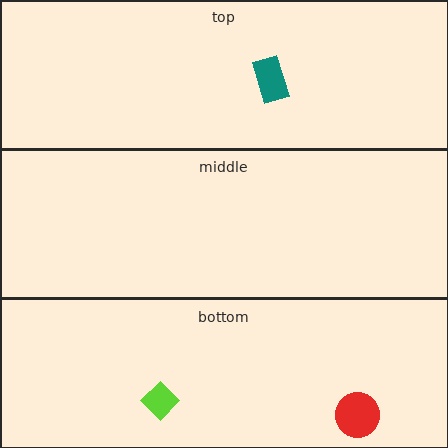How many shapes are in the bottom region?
2.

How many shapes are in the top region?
1.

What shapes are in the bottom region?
The lime diamond, the red circle.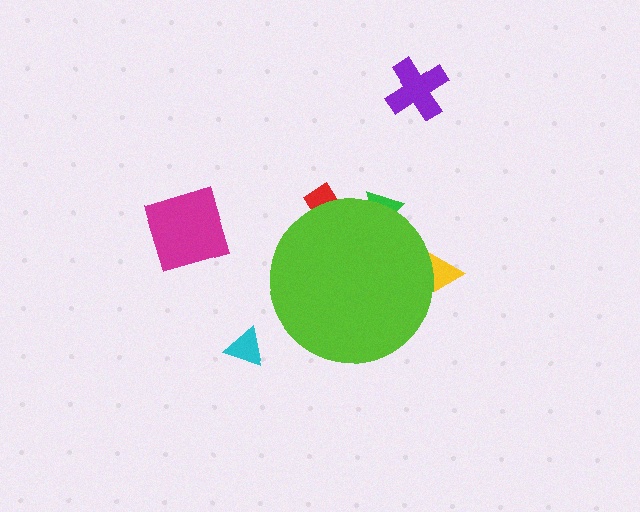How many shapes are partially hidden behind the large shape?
3 shapes are partially hidden.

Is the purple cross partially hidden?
No, the purple cross is fully visible.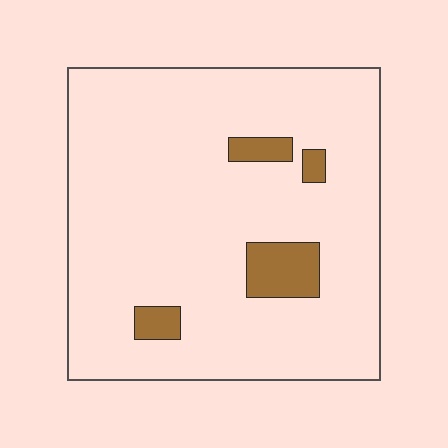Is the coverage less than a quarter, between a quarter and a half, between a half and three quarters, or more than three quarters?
Less than a quarter.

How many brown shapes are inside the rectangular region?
4.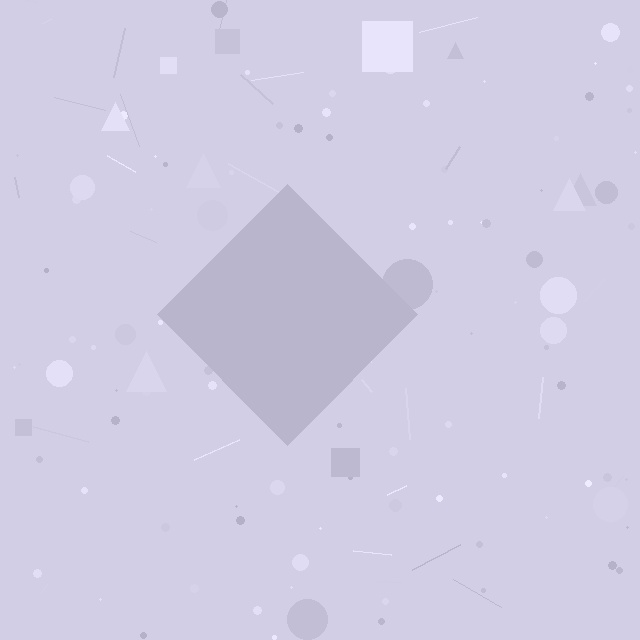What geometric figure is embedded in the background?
A diamond is embedded in the background.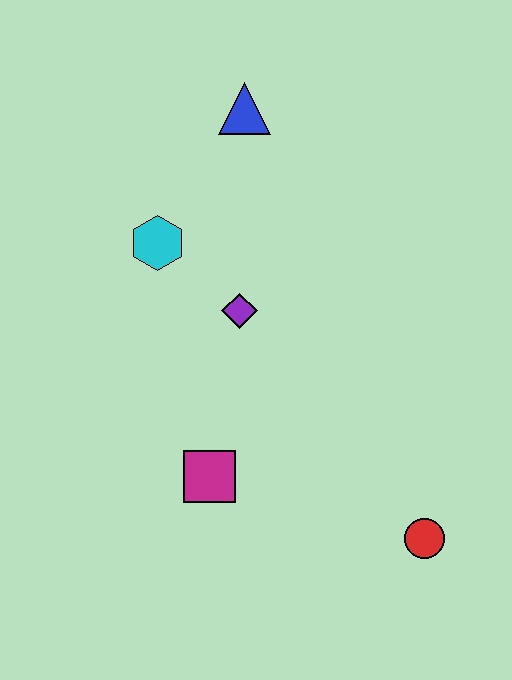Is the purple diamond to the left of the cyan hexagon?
No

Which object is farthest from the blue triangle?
The red circle is farthest from the blue triangle.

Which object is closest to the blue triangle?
The cyan hexagon is closest to the blue triangle.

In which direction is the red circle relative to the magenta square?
The red circle is to the right of the magenta square.